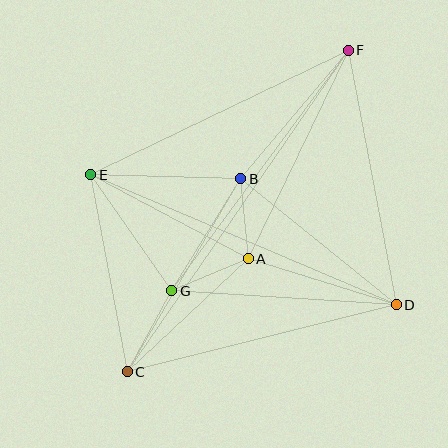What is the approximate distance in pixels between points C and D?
The distance between C and D is approximately 277 pixels.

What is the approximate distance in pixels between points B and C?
The distance between B and C is approximately 224 pixels.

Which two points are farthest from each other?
Points C and F are farthest from each other.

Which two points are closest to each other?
Points A and B are closest to each other.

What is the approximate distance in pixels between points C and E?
The distance between C and E is approximately 201 pixels.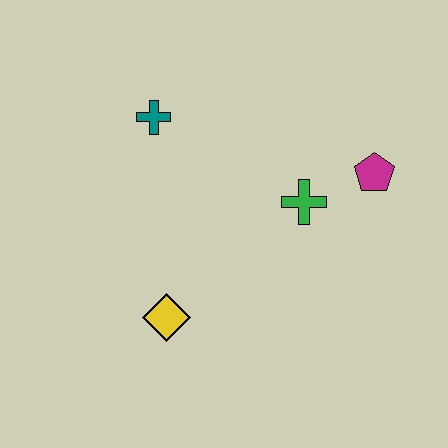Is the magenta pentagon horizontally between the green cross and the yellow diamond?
No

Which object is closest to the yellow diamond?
The green cross is closest to the yellow diamond.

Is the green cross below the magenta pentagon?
Yes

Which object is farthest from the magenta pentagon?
The yellow diamond is farthest from the magenta pentagon.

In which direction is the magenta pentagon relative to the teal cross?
The magenta pentagon is to the right of the teal cross.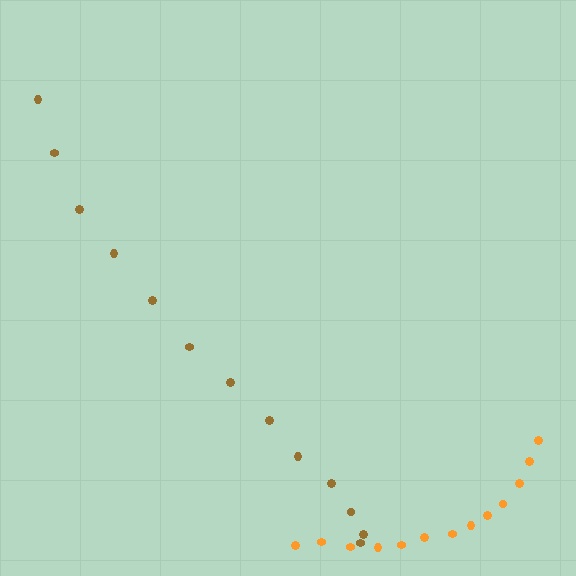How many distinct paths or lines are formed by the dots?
There are 2 distinct paths.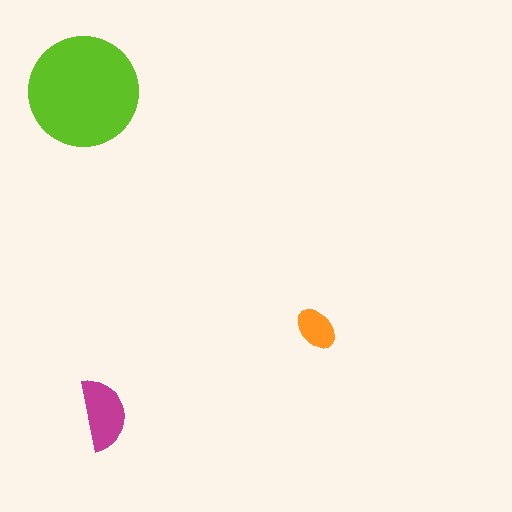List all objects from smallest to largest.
The orange ellipse, the magenta semicircle, the lime circle.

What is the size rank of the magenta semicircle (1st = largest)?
2nd.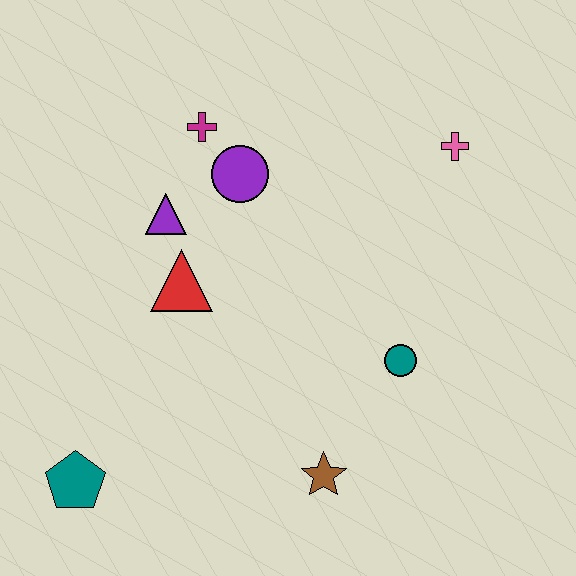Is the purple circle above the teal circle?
Yes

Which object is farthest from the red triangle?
The pink cross is farthest from the red triangle.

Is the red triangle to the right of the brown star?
No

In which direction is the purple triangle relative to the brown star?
The purple triangle is above the brown star.